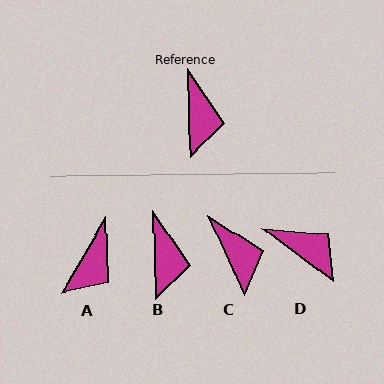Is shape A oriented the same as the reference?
No, it is off by about 32 degrees.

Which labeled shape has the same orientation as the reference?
B.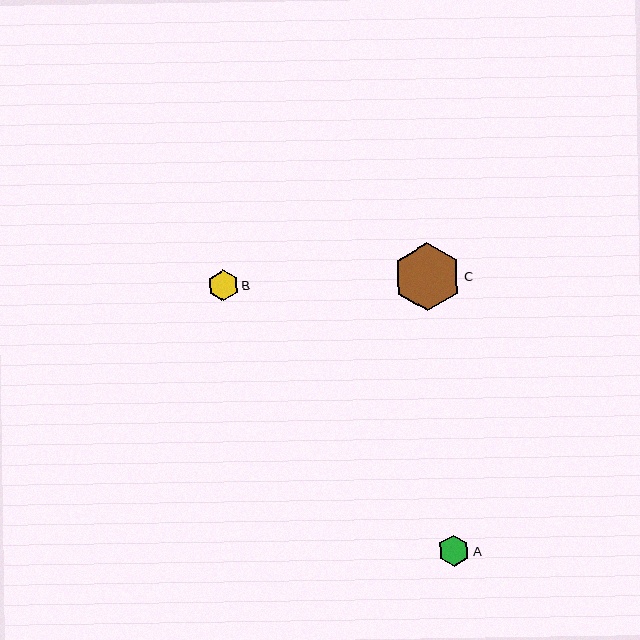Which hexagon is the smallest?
Hexagon B is the smallest with a size of approximately 31 pixels.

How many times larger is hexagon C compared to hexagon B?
Hexagon C is approximately 2.2 times the size of hexagon B.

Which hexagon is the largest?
Hexagon C is the largest with a size of approximately 67 pixels.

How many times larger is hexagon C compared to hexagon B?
Hexagon C is approximately 2.2 times the size of hexagon B.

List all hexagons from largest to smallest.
From largest to smallest: C, A, B.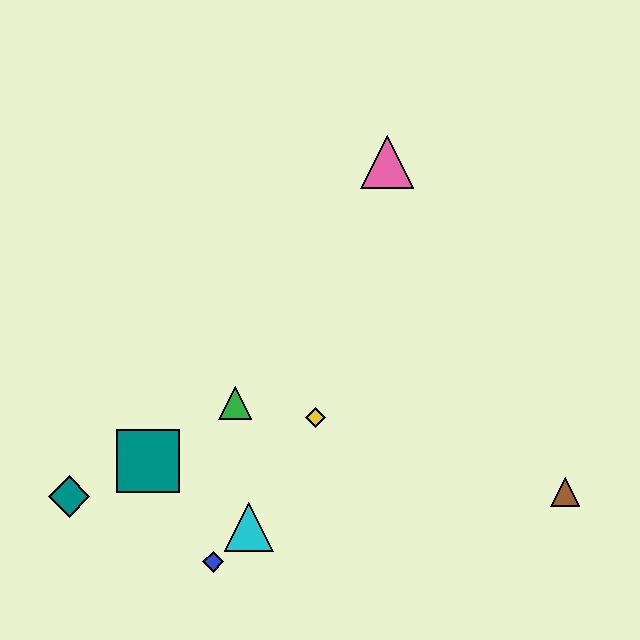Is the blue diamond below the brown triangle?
Yes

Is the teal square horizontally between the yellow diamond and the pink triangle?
No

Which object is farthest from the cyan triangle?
The pink triangle is farthest from the cyan triangle.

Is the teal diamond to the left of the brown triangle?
Yes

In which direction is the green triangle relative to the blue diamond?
The green triangle is above the blue diamond.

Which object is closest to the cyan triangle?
The blue diamond is closest to the cyan triangle.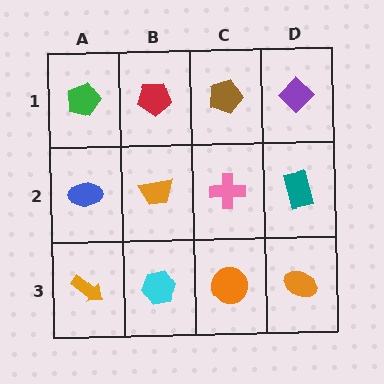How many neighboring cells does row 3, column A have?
2.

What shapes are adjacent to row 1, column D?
A teal rectangle (row 2, column D), a brown pentagon (row 1, column C).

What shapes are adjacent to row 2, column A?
A green pentagon (row 1, column A), an orange arrow (row 3, column A), an orange trapezoid (row 2, column B).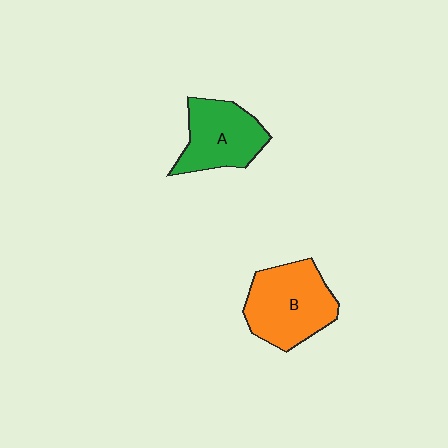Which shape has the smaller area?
Shape A (green).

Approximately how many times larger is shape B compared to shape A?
Approximately 1.2 times.